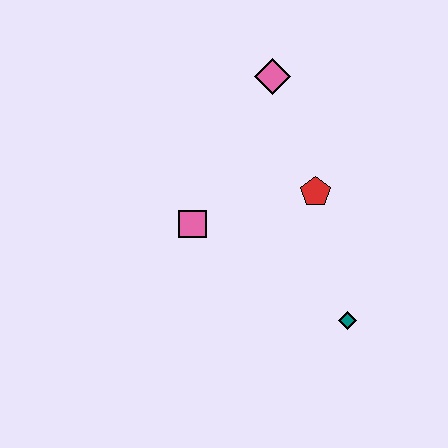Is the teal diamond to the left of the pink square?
No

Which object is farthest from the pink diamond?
The teal diamond is farthest from the pink diamond.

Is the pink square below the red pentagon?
Yes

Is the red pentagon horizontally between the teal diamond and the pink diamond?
Yes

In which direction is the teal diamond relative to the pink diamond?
The teal diamond is below the pink diamond.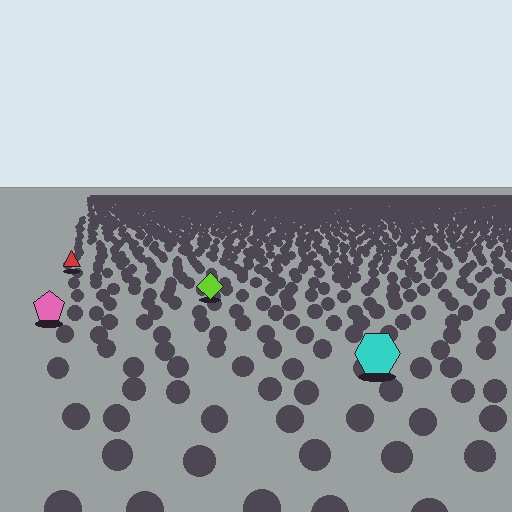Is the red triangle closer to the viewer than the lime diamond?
No. The lime diamond is closer — you can tell from the texture gradient: the ground texture is coarser near it.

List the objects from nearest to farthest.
From nearest to farthest: the cyan hexagon, the pink pentagon, the lime diamond, the red triangle.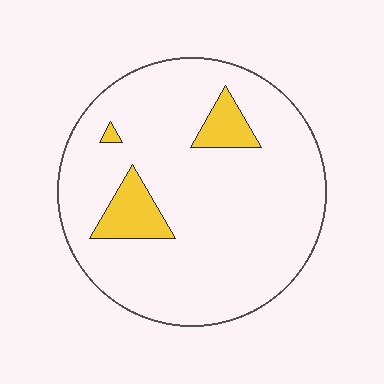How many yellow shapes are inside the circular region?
3.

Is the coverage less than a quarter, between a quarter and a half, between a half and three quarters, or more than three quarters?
Less than a quarter.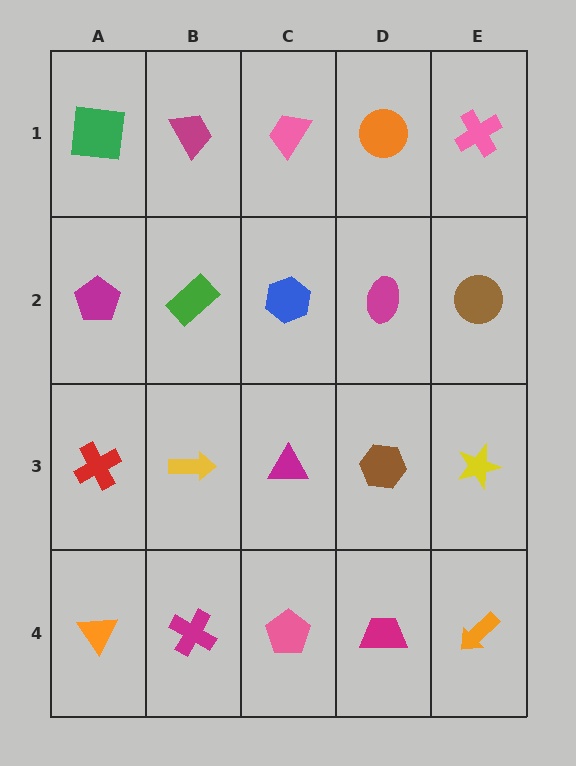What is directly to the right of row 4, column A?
A magenta cross.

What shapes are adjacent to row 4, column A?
A red cross (row 3, column A), a magenta cross (row 4, column B).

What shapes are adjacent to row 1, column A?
A magenta pentagon (row 2, column A), a magenta trapezoid (row 1, column B).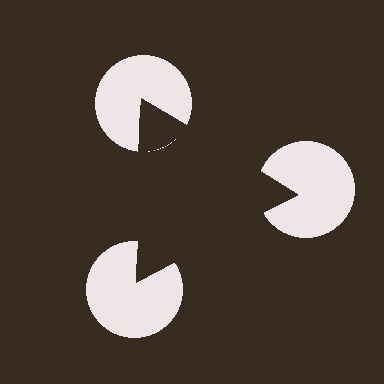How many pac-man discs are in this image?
There are 3 — one at each vertex of the illusory triangle.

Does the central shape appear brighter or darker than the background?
It typically appears slightly darker than the background, even though no actual brightness change is drawn.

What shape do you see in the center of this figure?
An illusory triangle — its edges are inferred from the aligned wedge cuts in the pac-man discs, not physically drawn.